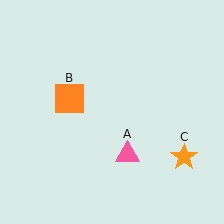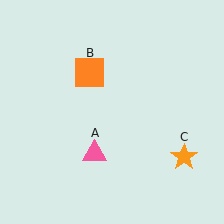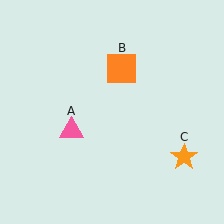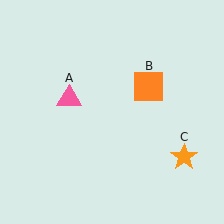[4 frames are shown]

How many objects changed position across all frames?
2 objects changed position: pink triangle (object A), orange square (object B).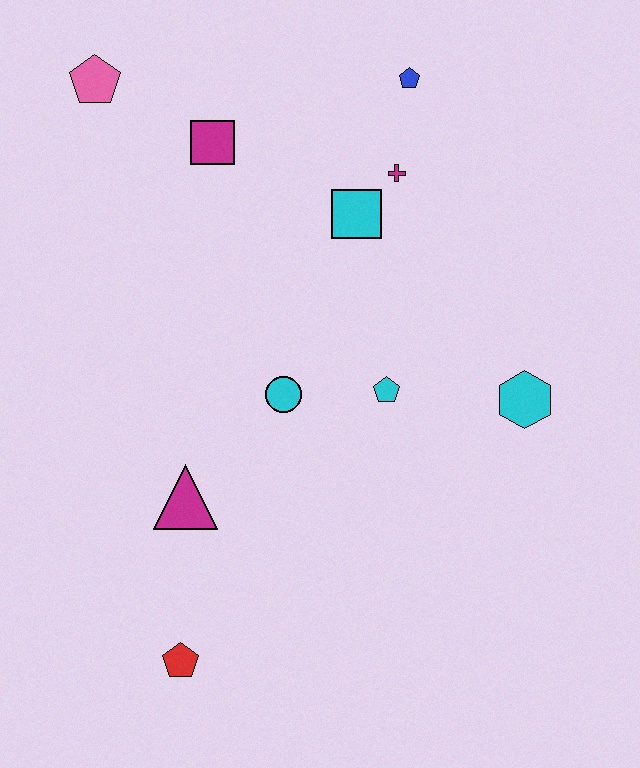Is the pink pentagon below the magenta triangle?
No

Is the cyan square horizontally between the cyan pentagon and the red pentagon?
Yes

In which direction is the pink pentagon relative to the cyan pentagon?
The pink pentagon is above the cyan pentagon.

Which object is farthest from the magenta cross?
The red pentagon is farthest from the magenta cross.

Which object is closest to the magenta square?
The pink pentagon is closest to the magenta square.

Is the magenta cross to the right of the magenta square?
Yes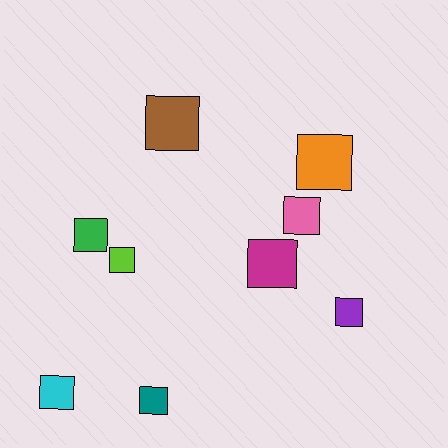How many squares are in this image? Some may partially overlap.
There are 9 squares.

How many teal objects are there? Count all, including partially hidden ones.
There is 1 teal object.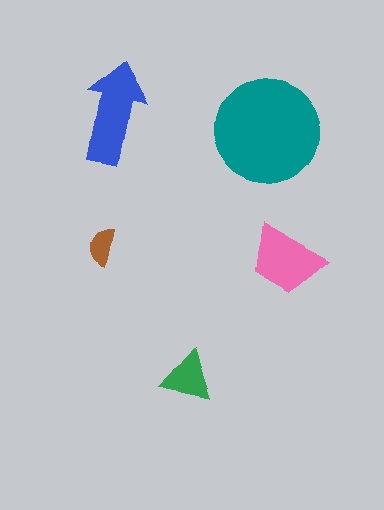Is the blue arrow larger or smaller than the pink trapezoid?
Larger.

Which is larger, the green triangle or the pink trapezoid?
The pink trapezoid.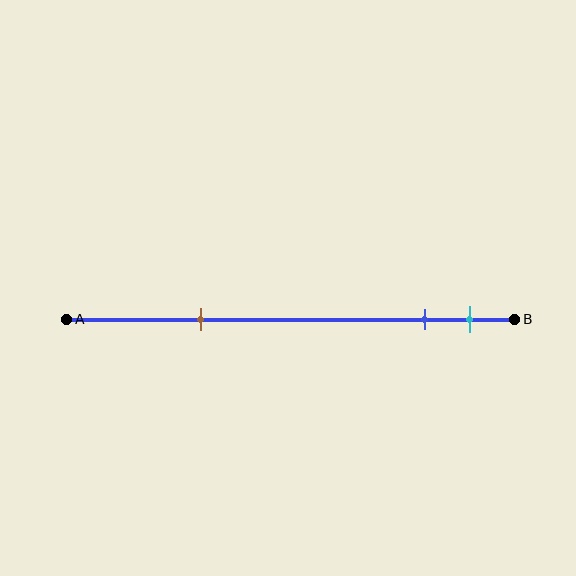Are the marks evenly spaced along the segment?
No, the marks are not evenly spaced.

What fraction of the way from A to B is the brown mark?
The brown mark is approximately 30% (0.3) of the way from A to B.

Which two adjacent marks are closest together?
The blue and cyan marks are the closest adjacent pair.